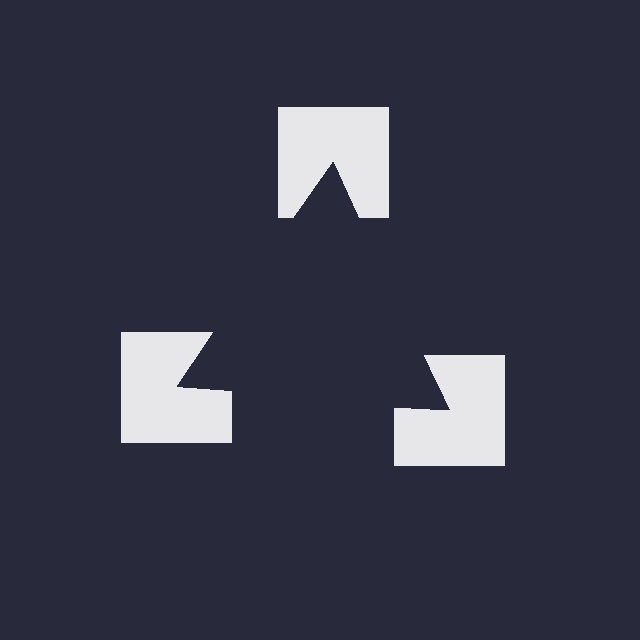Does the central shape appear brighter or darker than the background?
It typically appears slightly darker than the background, even though no actual brightness change is drawn.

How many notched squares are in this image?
There are 3 — one at each vertex of the illusory triangle.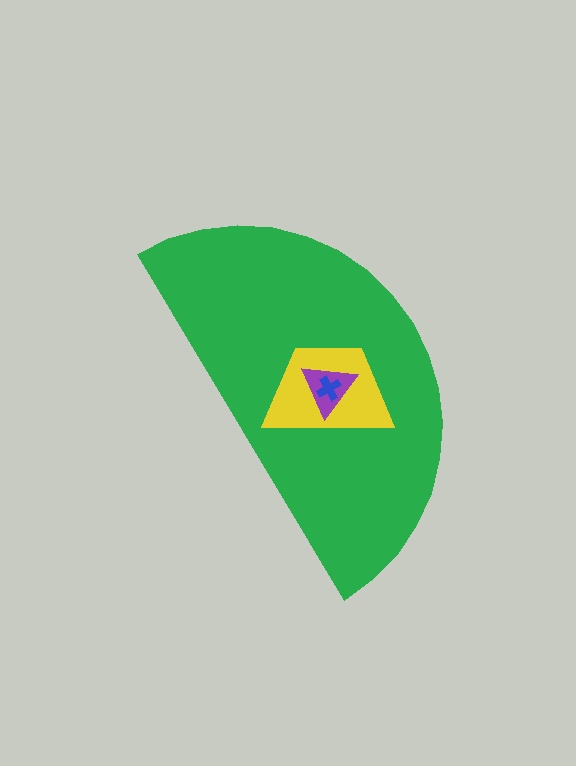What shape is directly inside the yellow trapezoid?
The purple triangle.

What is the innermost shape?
The blue cross.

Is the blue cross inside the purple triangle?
Yes.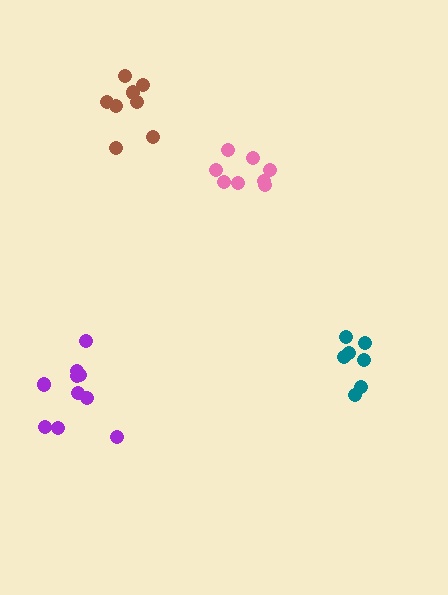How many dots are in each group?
Group 1: 8 dots, Group 2: 8 dots, Group 3: 10 dots, Group 4: 7 dots (33 total).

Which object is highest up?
The brown cluster is topmost.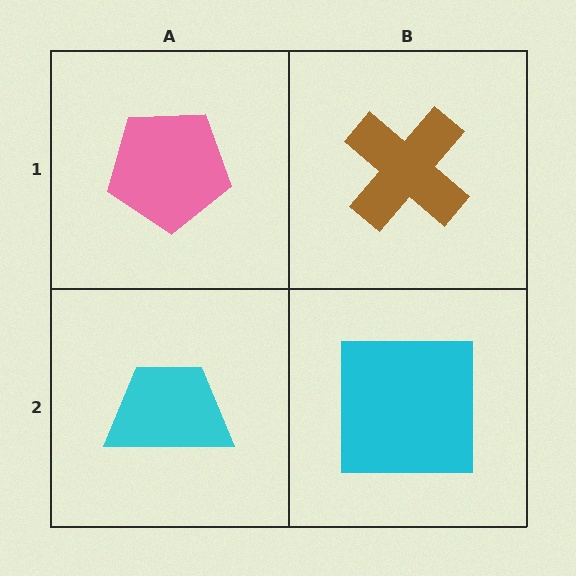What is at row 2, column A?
A cyan trapezoid.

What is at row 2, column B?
A cyan square.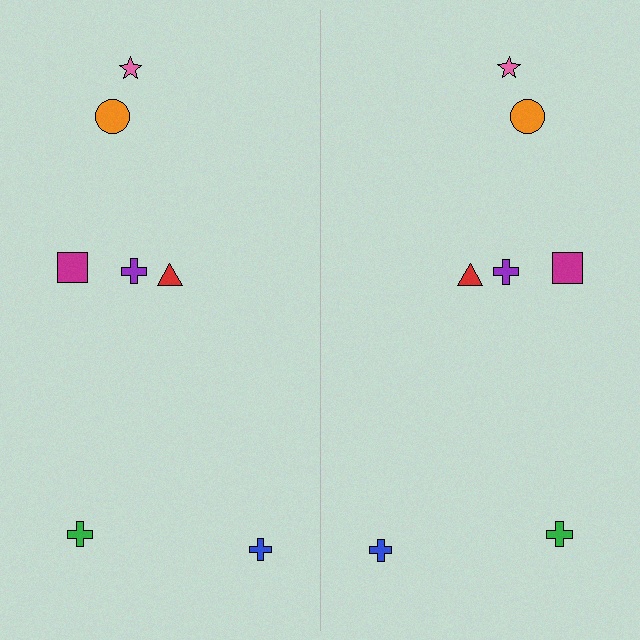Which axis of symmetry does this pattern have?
The pattern has a vertical axis of symmetry running through the center of the image.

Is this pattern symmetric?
Yes, this pattern has bilateral (reflection) symmetry.